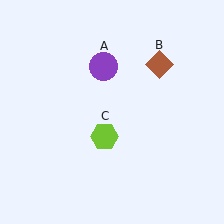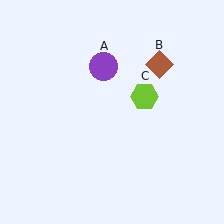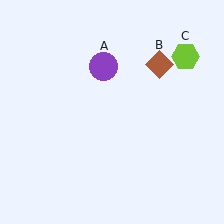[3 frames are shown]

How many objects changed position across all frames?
1 object changed position: lime hexagon (object C).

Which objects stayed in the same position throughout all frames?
Purple circle (object A) and brown diamond (object B) remained stationary.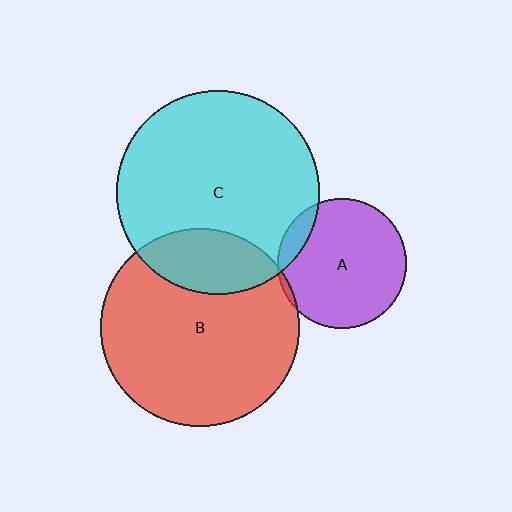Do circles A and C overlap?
Yes.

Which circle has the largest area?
Circle C (cyan).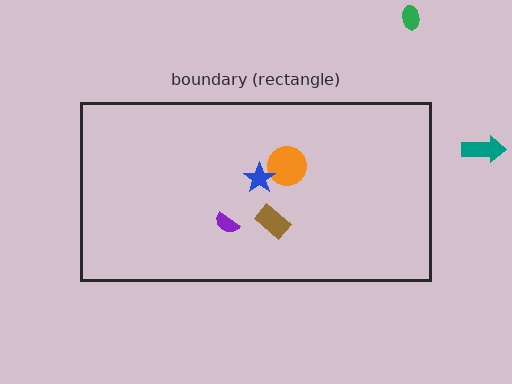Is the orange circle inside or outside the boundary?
Inside.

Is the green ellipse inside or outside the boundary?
Outside.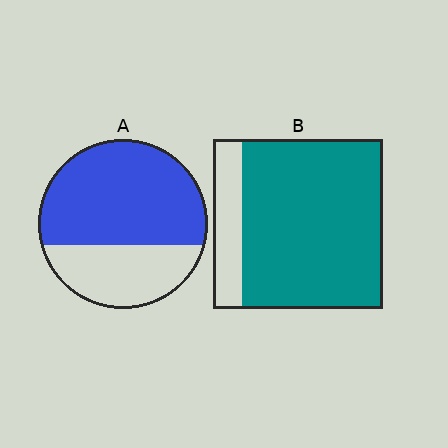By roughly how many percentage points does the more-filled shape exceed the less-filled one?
By roughly 15 percentage points (B over A).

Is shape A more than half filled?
Yes.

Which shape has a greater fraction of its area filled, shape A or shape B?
Shape B.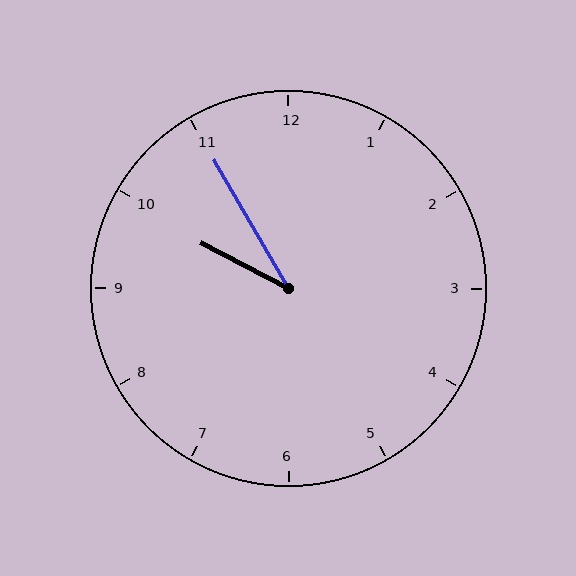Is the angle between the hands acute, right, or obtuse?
It is acute.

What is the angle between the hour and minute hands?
Approximately 32 degrees.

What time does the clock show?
9:55.